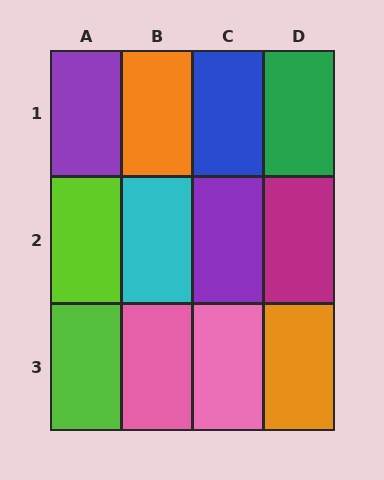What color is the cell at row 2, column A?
Lime.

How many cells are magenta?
1 cell is magenta.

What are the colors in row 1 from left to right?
Purple, orange, blue, green.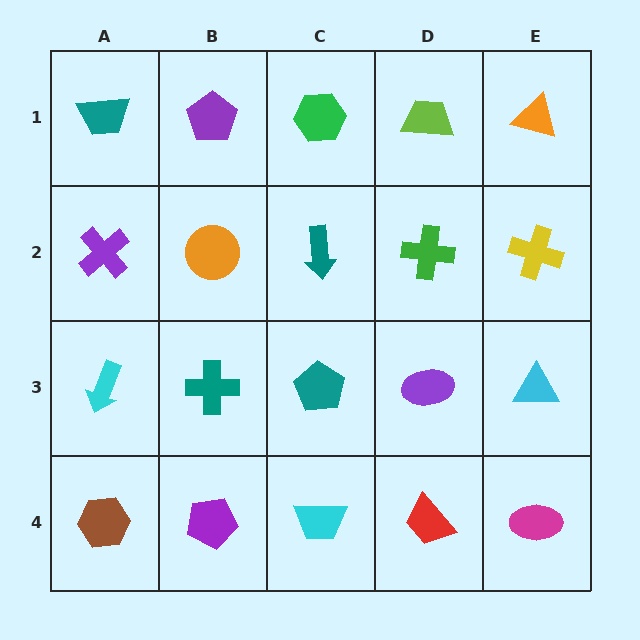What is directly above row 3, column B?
An orange circle.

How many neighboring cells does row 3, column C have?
4.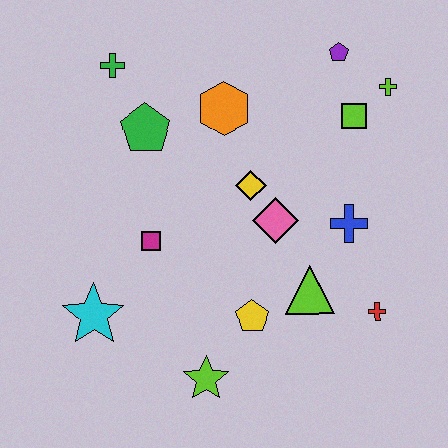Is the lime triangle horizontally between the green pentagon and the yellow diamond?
No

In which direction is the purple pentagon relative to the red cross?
The purple pentagon is above the red cross.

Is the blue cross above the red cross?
Yes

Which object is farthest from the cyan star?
The lime cross is farthest from the cyan star.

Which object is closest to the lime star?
The yellow pentagon is closest to the lime star.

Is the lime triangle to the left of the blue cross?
Yes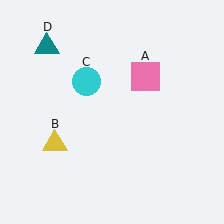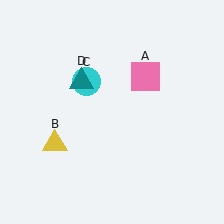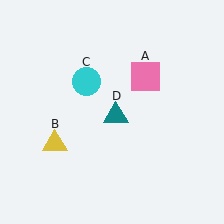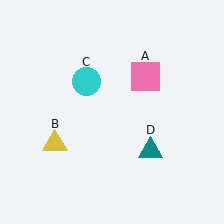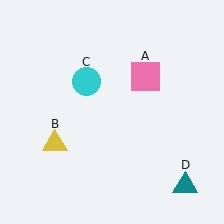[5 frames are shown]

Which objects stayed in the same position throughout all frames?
Pink square (object A) and yellow triangle (object B) and cyan circle (object C) remained stationary.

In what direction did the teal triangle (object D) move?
The teal triangle (object D) moved down and to the right.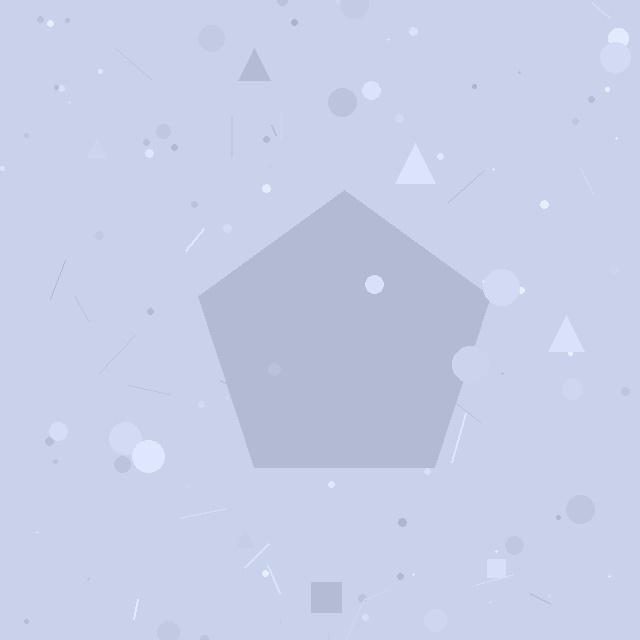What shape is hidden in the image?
A pentagon is hidden in the image.